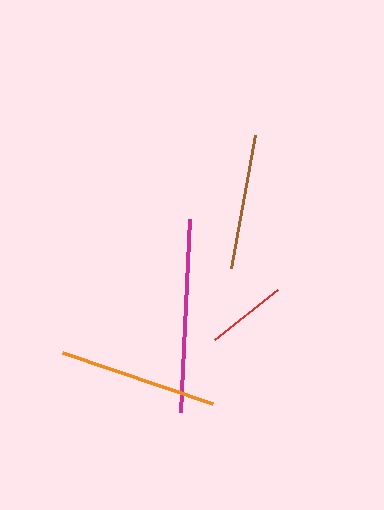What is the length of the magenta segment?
The magenta segment is approximately 193 pixels long.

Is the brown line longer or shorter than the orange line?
The orange line is longer than the brown line.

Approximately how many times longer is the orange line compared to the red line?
The orange line is approximately 2.0 times the length of the red line.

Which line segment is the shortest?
The red line is the shortest at approximately 80 pixels.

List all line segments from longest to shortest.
From longest to shortest: magenta, orange, brown, red.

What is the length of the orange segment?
The orange segment is approximately 158 pixels long.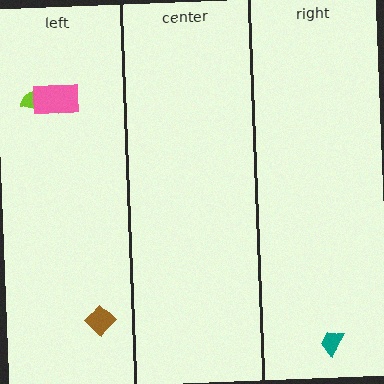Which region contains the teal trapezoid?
The right region.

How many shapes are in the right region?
1.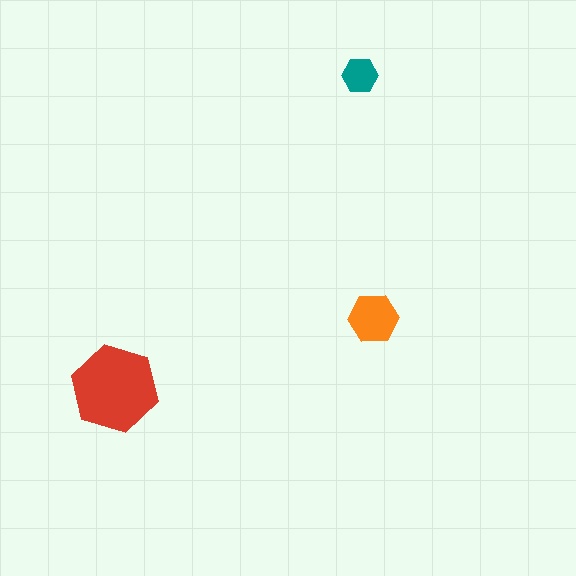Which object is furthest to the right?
The orange hexagon is rightmost.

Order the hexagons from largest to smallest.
the red one, the orange one, the teal one.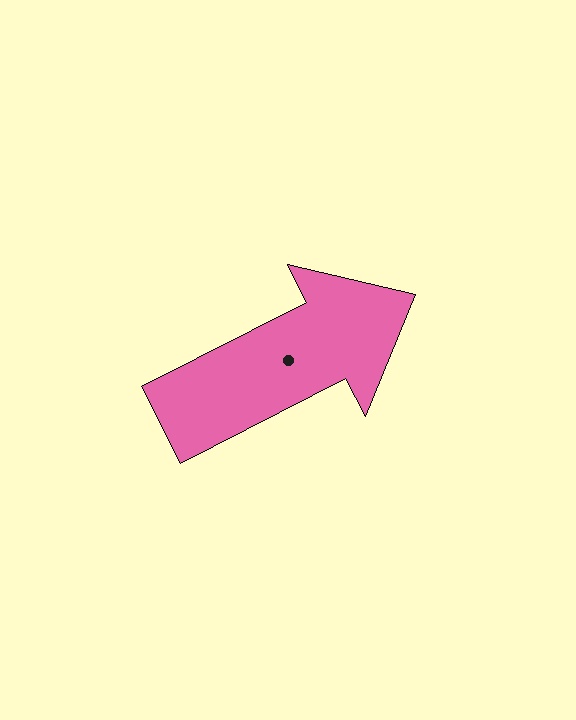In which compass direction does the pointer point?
Northeast.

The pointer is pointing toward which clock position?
Roughly 2 o'clock.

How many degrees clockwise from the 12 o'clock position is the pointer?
Approximately 63 degrees.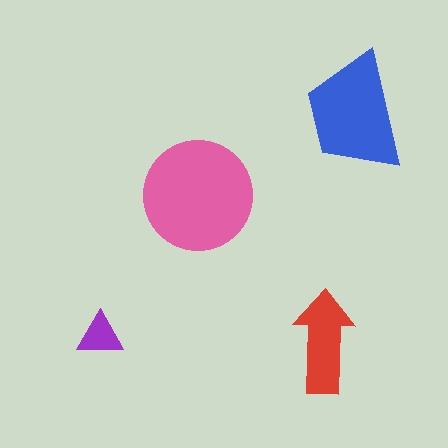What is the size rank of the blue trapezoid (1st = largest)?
2nd.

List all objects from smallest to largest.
The purple triangle, the red arrow, the blue trapezoid, the pink circle.